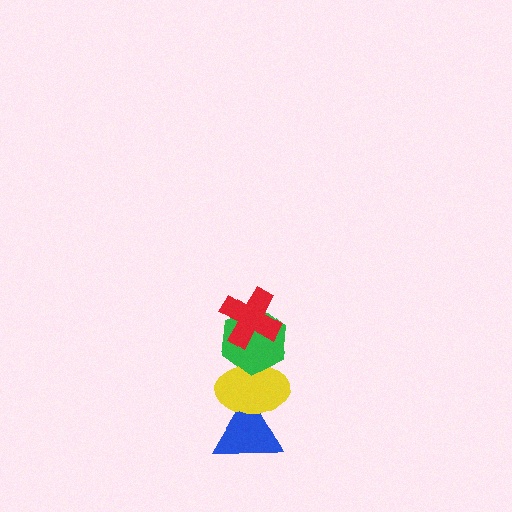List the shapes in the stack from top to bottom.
From top to bottom: the red cross, the green hexagon, the yellow ellipse, the blue triangle.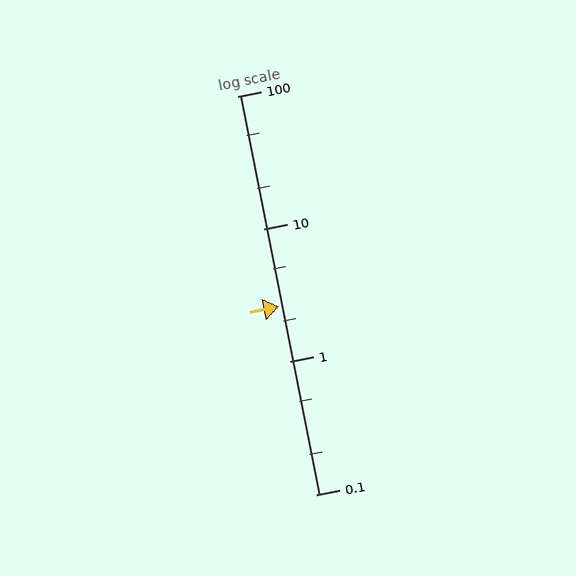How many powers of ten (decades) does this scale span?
The scale spans 3 decades, from 0.1 to 100.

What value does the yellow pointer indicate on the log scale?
The pointer indicates approximately 2.6.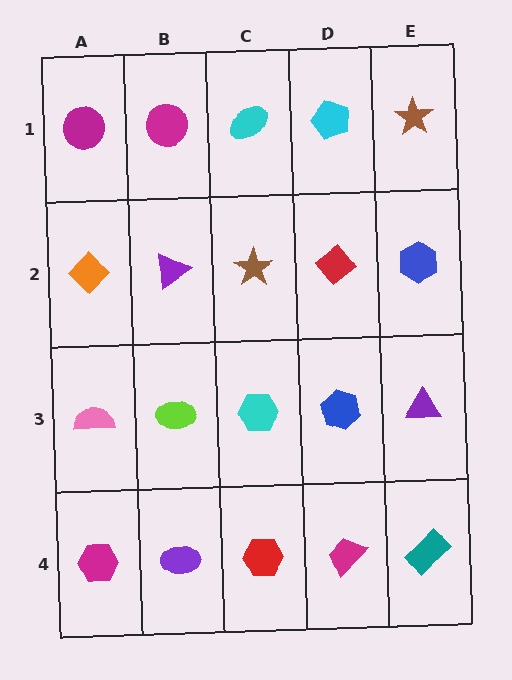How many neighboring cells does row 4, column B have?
3.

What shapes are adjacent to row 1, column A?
An orange diamond (row 2, column A), a magenta circle (row 1, column B).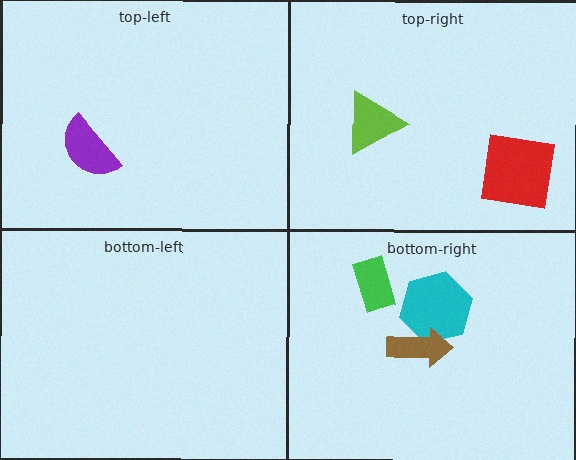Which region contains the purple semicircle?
The top-left region.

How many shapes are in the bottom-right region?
3.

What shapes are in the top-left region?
The purple semicircle.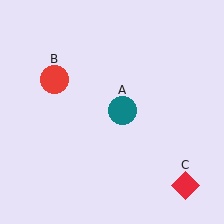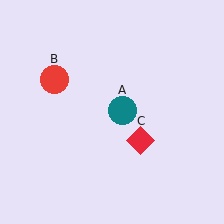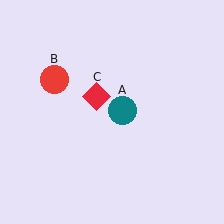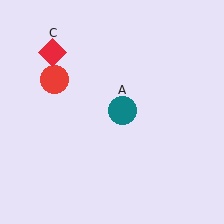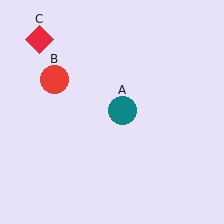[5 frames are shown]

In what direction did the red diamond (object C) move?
The red diamond (object C) moved up and to the left.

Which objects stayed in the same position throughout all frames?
Teal circle (object A) and red circle (object B) remained stationary.